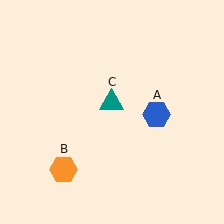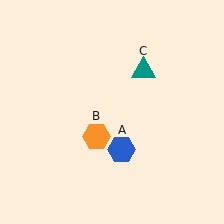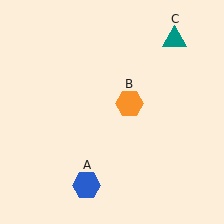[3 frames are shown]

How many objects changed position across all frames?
3 objects changed position: blue hexagon (object A), orange hexagon (object B), teal triangle (object C).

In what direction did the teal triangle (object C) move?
The teal triangle (object C) moved up and to the right.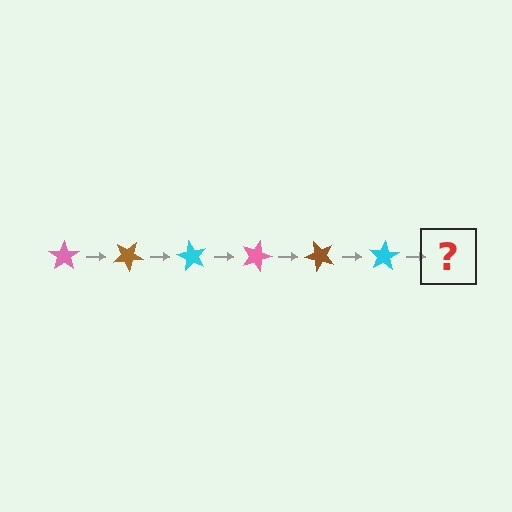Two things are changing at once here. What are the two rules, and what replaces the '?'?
The two rules are that it rotates 30 degrees each step and the color cycles through pink, brown, and cyan. The '?' should be a pink star, rotated 180 degrees from the start.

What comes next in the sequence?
The next element should be a pink star, rotated 180 degrees from the start.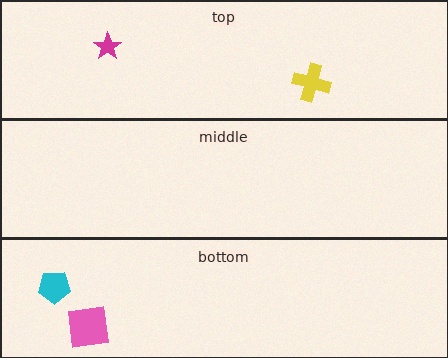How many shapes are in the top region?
2.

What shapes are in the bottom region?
The cyan pentagon, the pink square.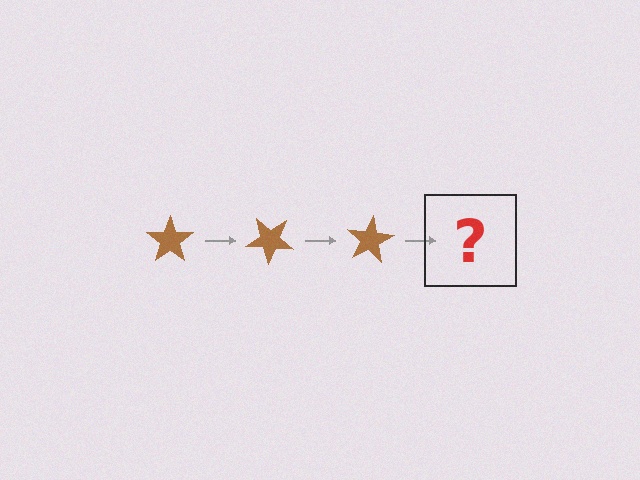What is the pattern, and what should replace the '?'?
The pattern is that the star rotates 40 degrees each step. The '?' should be a brown star rotated 120 degrees.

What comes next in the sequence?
The next element should be a brown star rotated 120 degrees.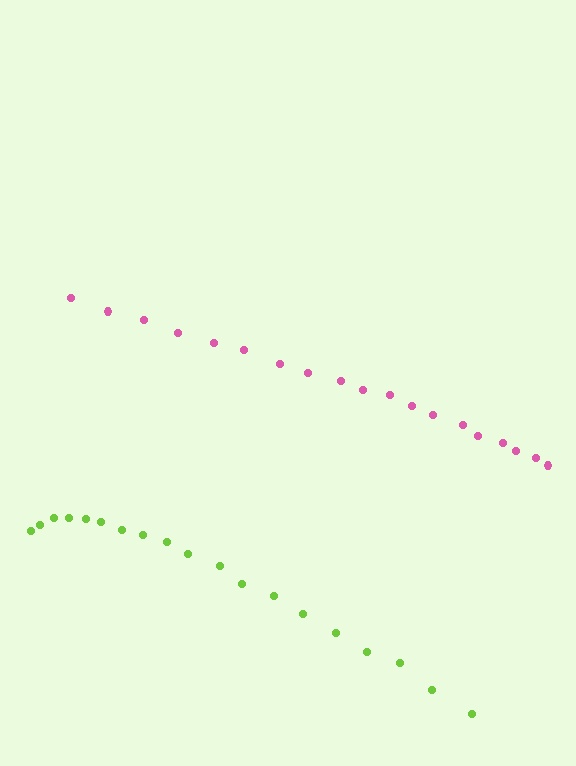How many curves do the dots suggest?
There are 2 distinct paths.